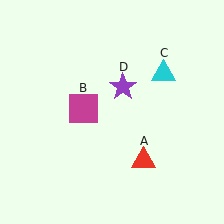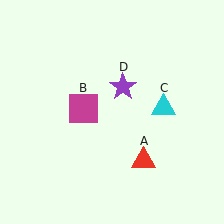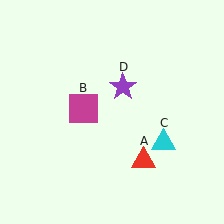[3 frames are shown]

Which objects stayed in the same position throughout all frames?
Red triangle (object A) and magenta square (object B) and purple star (object D) remained stationary.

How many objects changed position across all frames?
1 object changed position: cyan triangle (object C).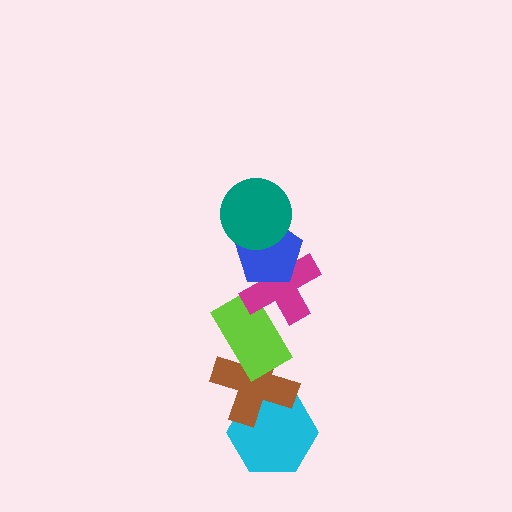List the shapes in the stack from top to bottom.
From top to bottom: the teal circle, the blue pentagon, the magenta cross, the lime rectangle, the brown cross, the cyan hexagon.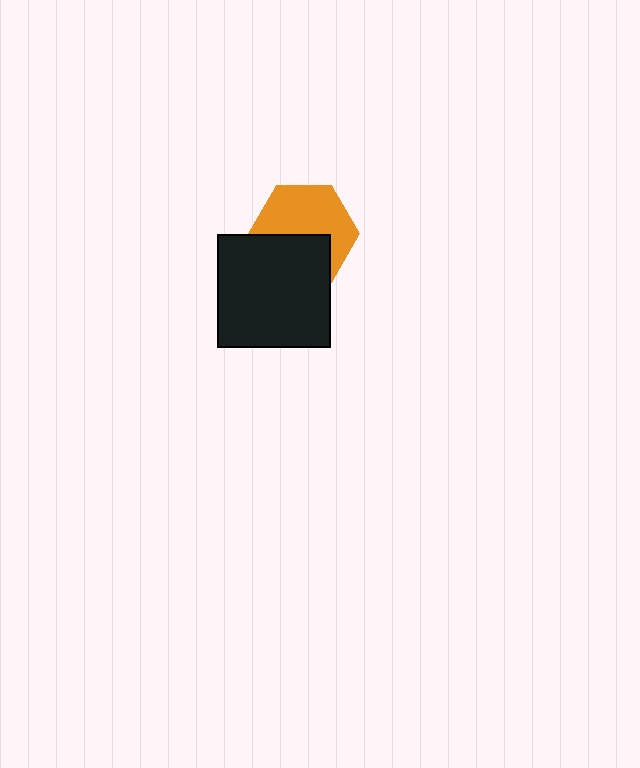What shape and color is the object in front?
The object in front is a black square.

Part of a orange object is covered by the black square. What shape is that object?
It is a hexagon.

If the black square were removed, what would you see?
You would see the complete orange hexagon.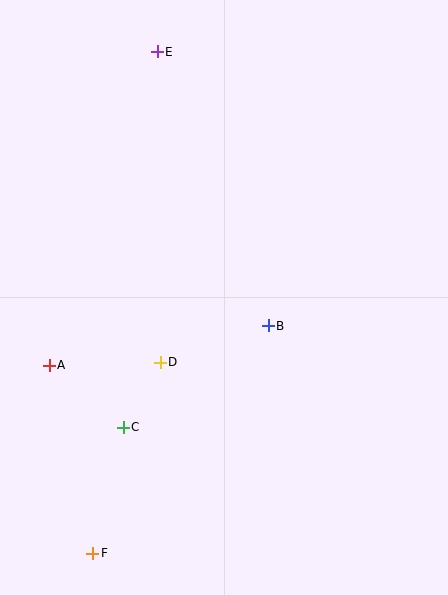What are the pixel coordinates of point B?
Point B is at (268, 326).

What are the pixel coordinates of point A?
Point A is at (49, 365).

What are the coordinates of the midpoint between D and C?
The midpoint between D and C is at (142, 395).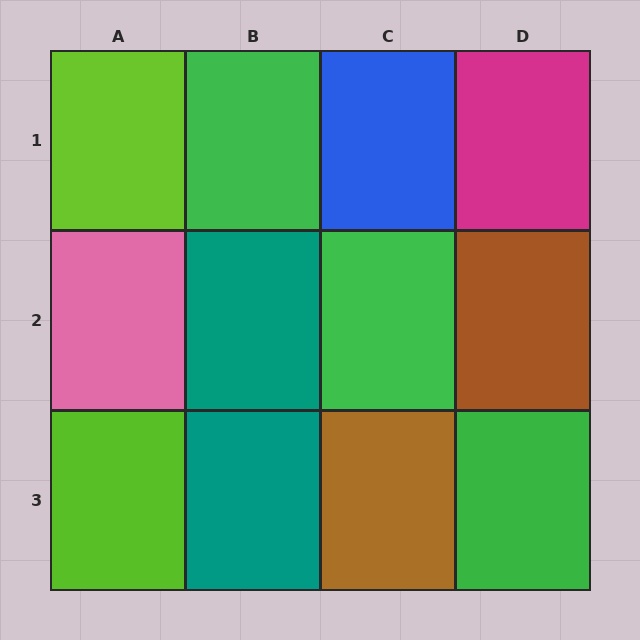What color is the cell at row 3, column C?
Brown.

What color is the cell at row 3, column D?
Green.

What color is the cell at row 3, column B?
Teal.